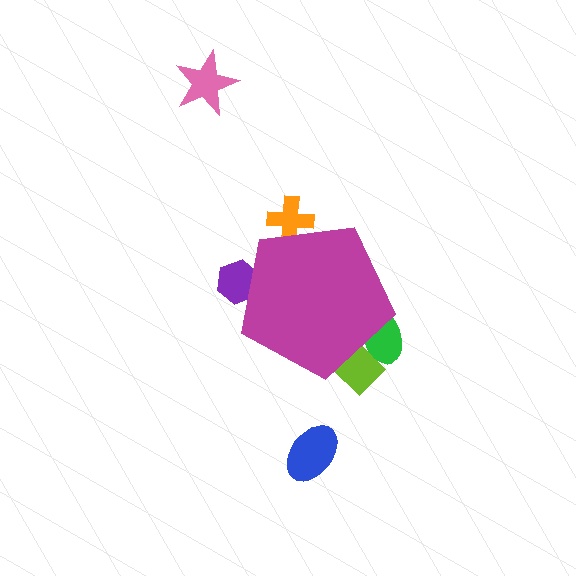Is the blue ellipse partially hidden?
No, the blue ellipse is fully visible.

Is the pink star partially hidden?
No, the pink star is fully visible.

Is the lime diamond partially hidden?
Yes, the lime diamond is partially hidden behind the magenta pentagon.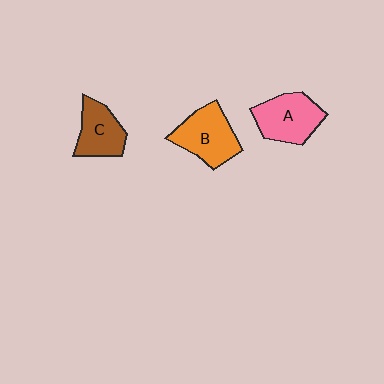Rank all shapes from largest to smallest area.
From largest to smallest: B (orange), A (pink), C (brown).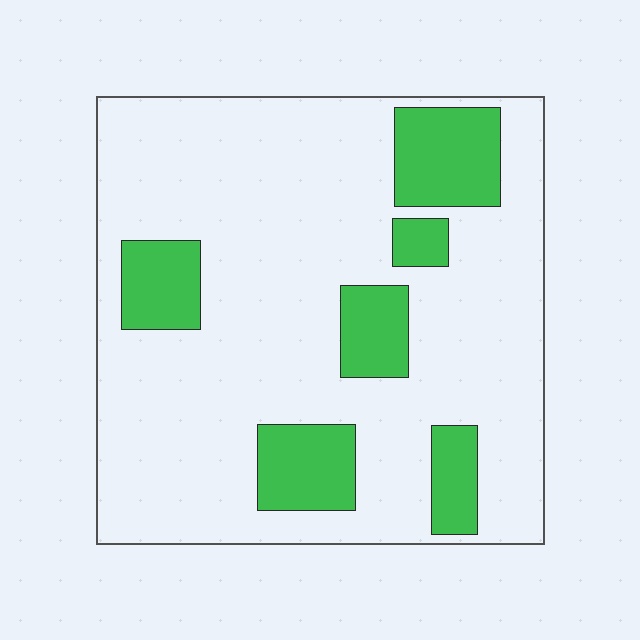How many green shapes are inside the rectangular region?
6.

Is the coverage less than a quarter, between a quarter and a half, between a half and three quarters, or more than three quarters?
Less than a quarter.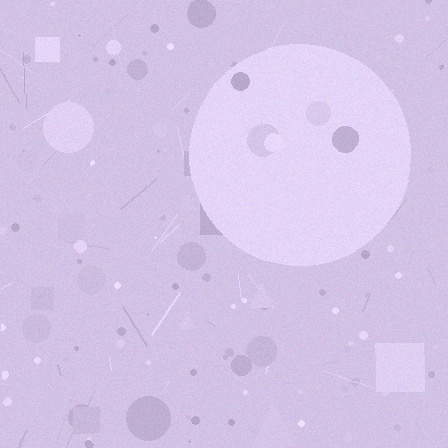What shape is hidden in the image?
A circle is hidden in the image.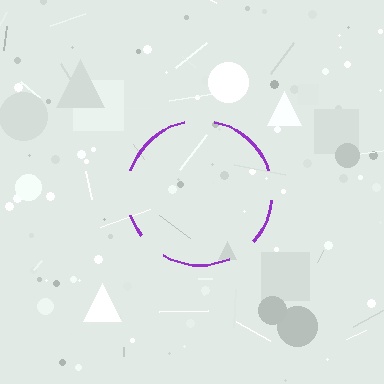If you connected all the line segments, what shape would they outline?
They would outline a circle.